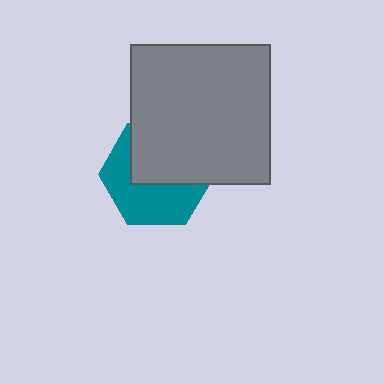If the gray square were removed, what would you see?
You would see the complete teal hexagon.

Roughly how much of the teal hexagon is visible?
About half of it is visible (roughly 49%).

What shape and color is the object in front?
The object in front is a gray square.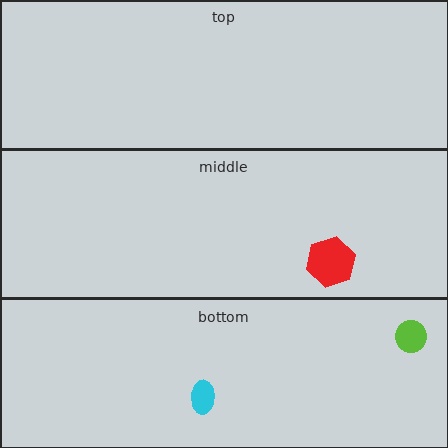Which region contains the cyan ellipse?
The bottom region.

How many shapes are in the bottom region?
2.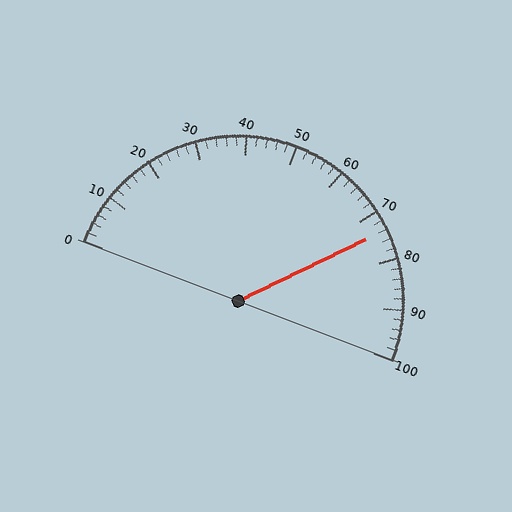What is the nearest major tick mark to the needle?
The nearest major tick mark is 70.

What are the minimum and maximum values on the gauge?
The gauge ranges from 0 to 100.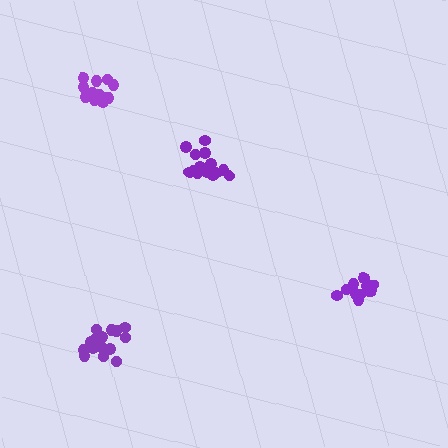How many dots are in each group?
Group 1: 12 dots, Group 2: 14 dots, Group 3: 16 dots, Group 4: 14 dots (56 total).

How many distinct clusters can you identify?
There are 4 distinct clusters.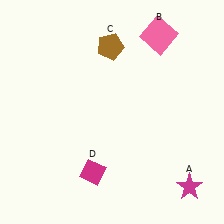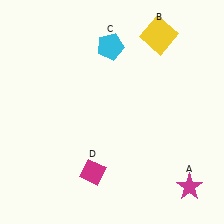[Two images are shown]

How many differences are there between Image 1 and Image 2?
There are 2 differences between the two images.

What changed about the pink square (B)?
In Image 1, B is pink. In Image 2, it changed to yellow.